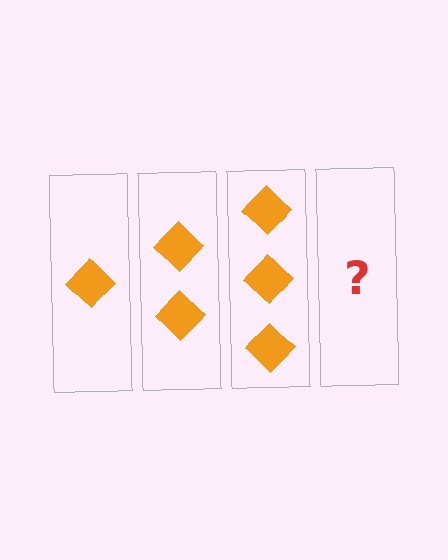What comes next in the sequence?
The next element should be 4 diamonds.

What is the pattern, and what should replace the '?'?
The pattern is that each step adds one more diamond. The '?' should be 4 diamonds.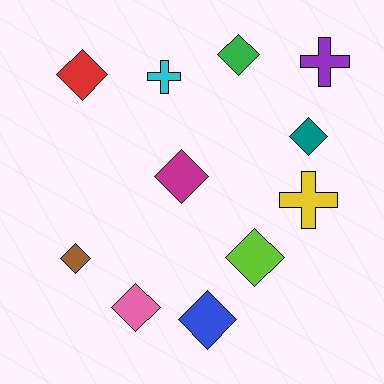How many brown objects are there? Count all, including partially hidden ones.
There is 1 brown object.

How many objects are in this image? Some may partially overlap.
There are 11 objects.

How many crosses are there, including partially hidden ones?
There are 3 crosses.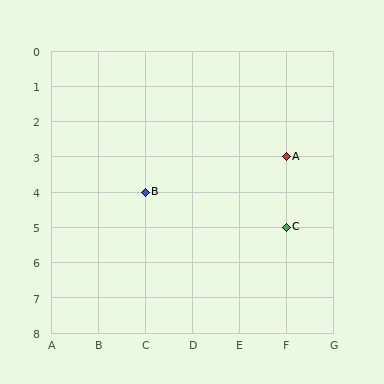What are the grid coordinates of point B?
Point B is at grid coordinates (C, 4).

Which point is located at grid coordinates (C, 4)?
Point B is at (C, 4).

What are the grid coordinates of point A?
Point A is at grid coordinates (F, 3).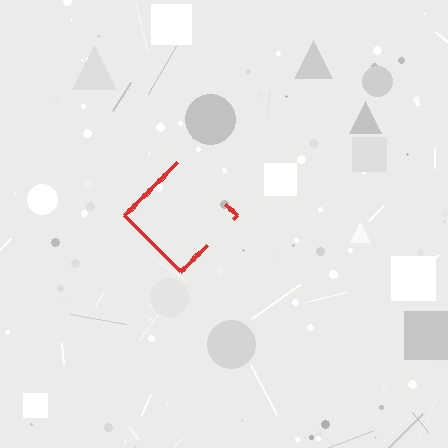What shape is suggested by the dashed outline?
The dashed outline suggests a diamond.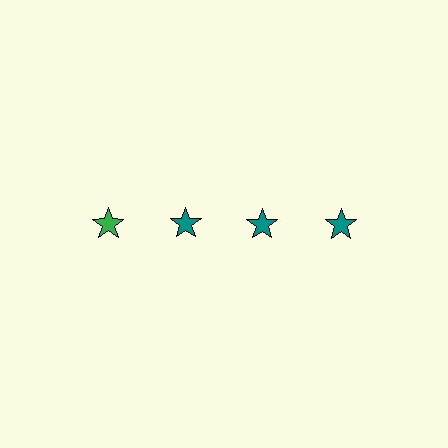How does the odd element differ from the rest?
It has a different color: green instead of teal.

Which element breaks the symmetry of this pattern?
The green star in the top row, leftmost column breaks the symmetry. All other shapes are teal stars.